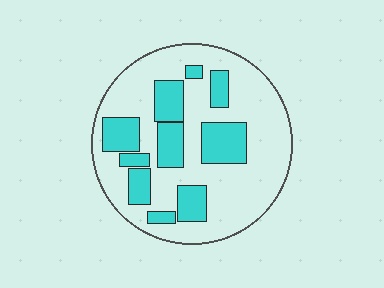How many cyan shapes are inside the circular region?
10.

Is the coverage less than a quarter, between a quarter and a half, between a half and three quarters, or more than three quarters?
Between a quarter and a half.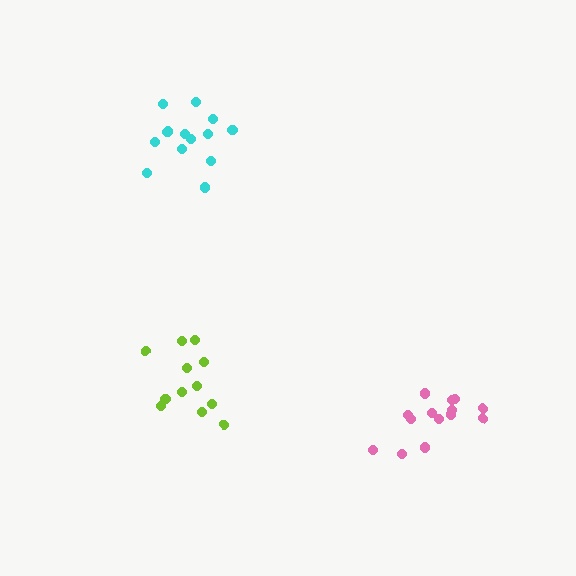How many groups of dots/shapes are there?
There are 3 groups.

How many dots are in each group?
Group 1: 12 dots, Group 2: 14 dots, Group 3: 14 dots (40 total).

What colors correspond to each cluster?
The clusters are colored: lime, cyan, pink.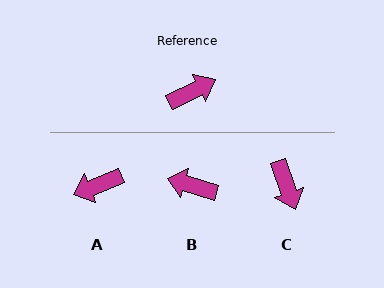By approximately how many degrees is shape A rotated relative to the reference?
Approximately 176 degrees counter-clockwise.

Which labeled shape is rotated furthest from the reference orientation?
A, about 176 degrees away.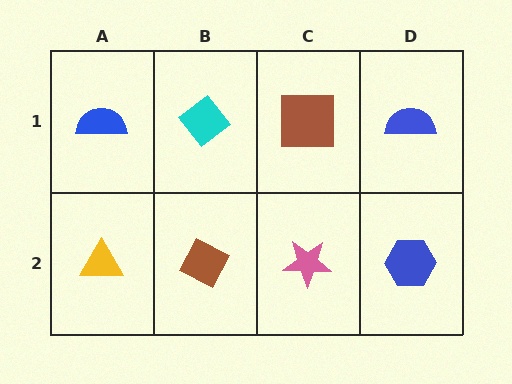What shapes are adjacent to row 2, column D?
A blue semicircle (row 1, column D), a pink star (row 2, column C).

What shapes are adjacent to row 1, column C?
A pink star (row 2, column C), a cyan diamond (row 1, column B), a blue semicircle (row 1, column D).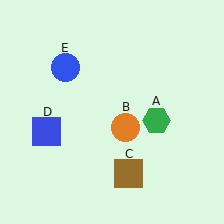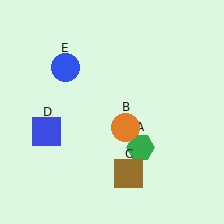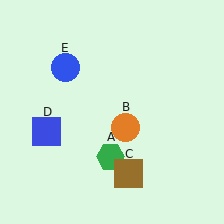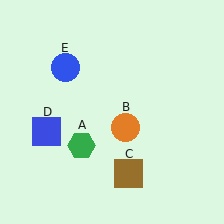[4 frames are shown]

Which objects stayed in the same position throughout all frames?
Orange circle (object B) and brown square (object C) and blue square (object D) and blue circle (object E) remained stationary.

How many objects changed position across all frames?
1 object changed position: green hexagon (object A).